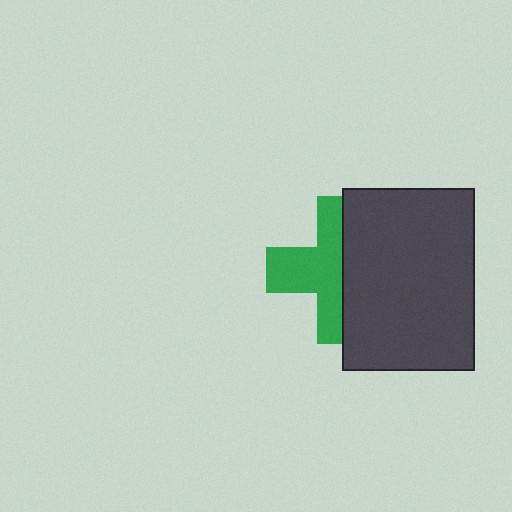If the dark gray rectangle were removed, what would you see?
You would see the complete green cross.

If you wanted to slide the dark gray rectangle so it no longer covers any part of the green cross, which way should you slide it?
Slide it right — that is the most direct way to separate the two shapes.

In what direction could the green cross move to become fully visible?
The green cross could move left. That would shift it out from behind the dark gray rectangle entirely.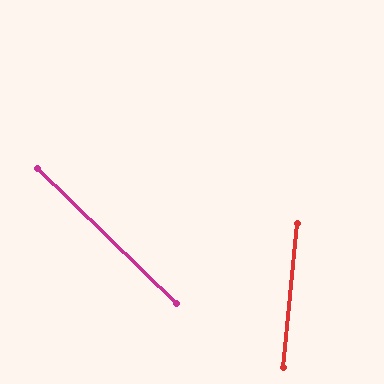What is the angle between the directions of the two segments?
Approximately 51 degrees.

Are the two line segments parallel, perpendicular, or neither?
Neither parallel nor perpendicular — they differ by about 51°.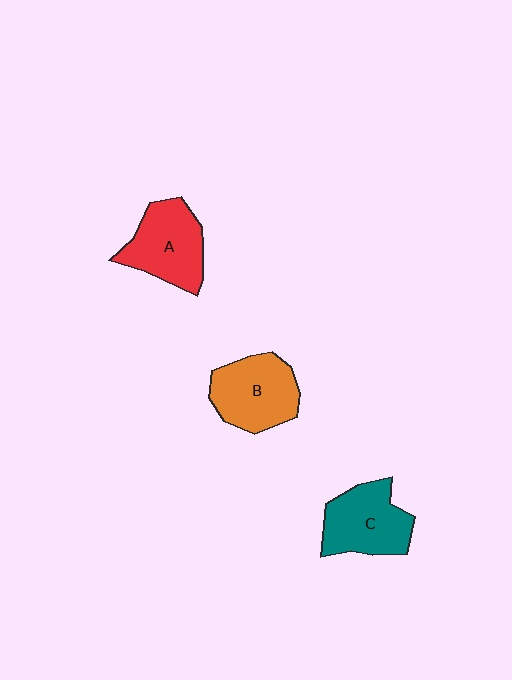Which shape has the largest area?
Shape B (orange).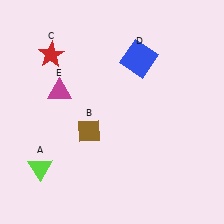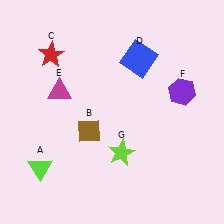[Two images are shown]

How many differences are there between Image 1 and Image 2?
There are 2 differences between the two images.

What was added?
A purple hexagon (F), a lime star (G) were added in Image 2.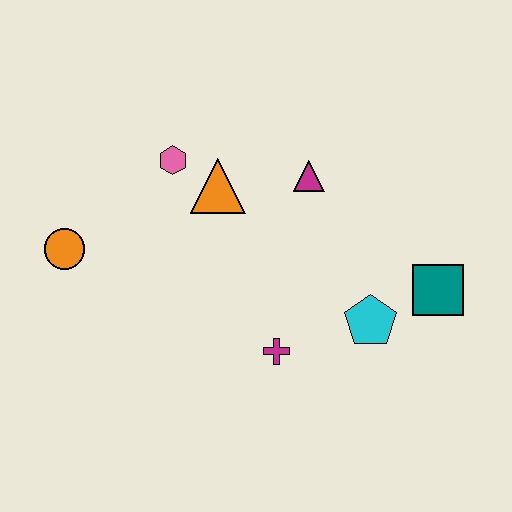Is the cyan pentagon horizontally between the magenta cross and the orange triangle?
No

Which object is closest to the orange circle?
The pink hexagon is closest to the orange circle.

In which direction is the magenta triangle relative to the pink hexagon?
The magenta triangle is to the right of the pink hexagon.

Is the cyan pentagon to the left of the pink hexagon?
No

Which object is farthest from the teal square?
The orange circle is farthest from the teal square.